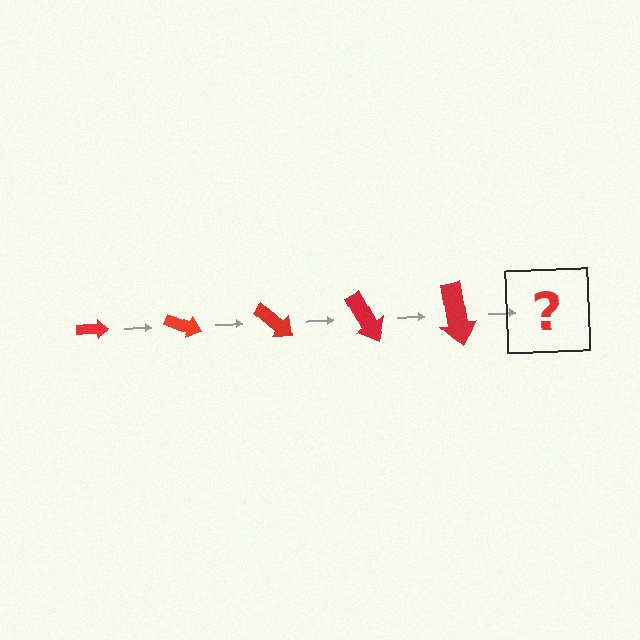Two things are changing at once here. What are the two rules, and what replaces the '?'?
The two rules are that the arrow grows larger each step and it rotates 20 degrees each step. The '?' should be an arrow, larger than the previous one and rotated 100 degrees from the start.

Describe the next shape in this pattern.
It should be an arrow, larger than the previous one and rotated 100 degrees from the start.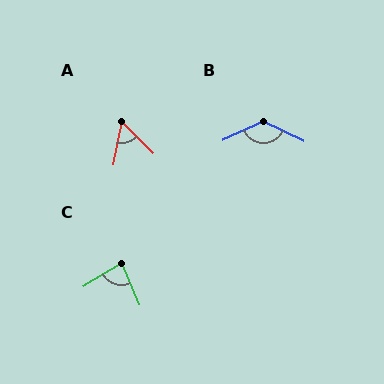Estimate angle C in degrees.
Approximately 81 degrees.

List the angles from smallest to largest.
A (57°), C (81°), B (129°).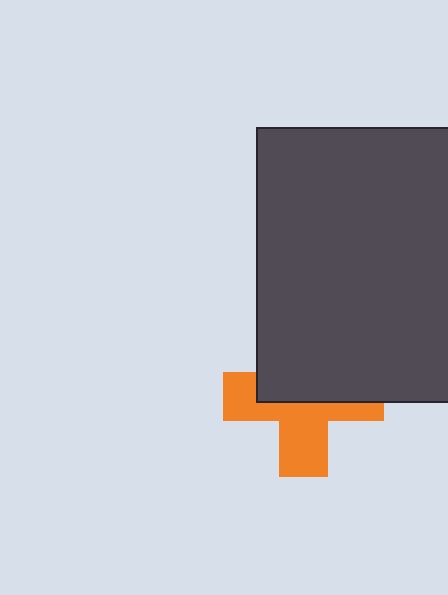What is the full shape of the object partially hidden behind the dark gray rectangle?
The partially hidden object is an orange cross.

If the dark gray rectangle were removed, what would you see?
You would see the complete orange cross.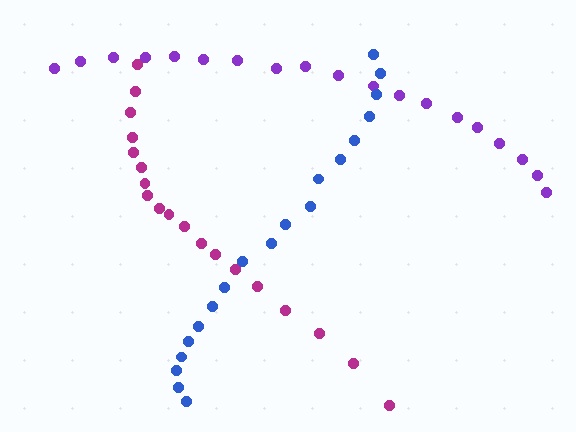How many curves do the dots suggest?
There are 3 distinct paths.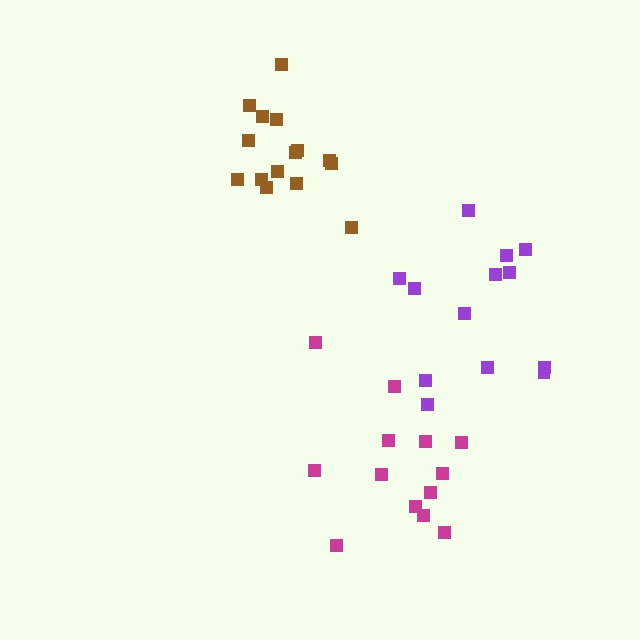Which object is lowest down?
The magenta cluster is bottommost.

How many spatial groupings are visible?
There are 3 spatial groupings.